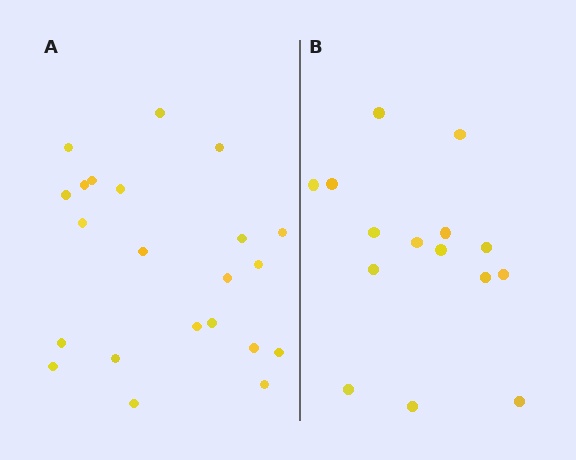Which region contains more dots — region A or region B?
Region A (the left region) has more dots.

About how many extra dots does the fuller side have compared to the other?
Region A has roughly 8 or so more dots than region B.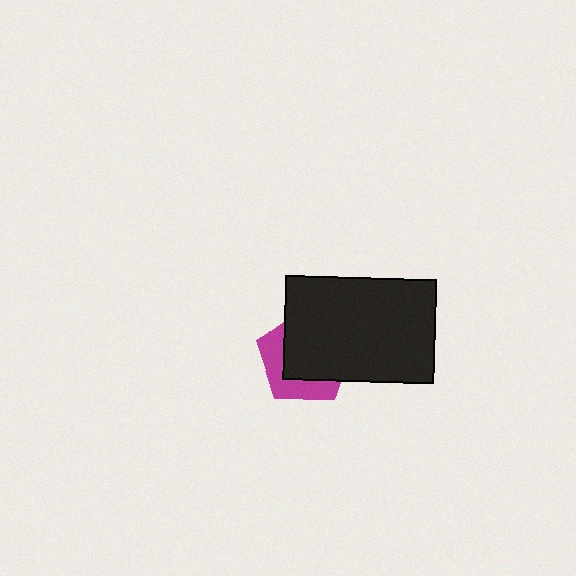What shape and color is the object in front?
The object in front is a black rectangle.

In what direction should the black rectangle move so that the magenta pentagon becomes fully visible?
The black rectangle should move toward the upper-right. That is the shortest direction to clear the overlap and leave the magenta pentagon fully visible.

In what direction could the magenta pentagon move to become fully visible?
The magenta pentagon could move toward the lower-left. That would shift it out from behind the black rectangle entirely.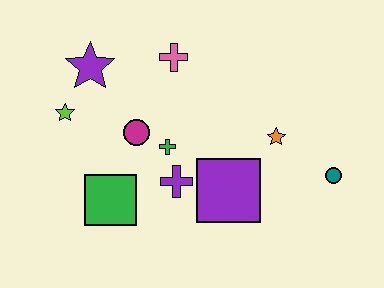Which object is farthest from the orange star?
The lime star is farthest from the orange star.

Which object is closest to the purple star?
The lime star is closest to the purple star.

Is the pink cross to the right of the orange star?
No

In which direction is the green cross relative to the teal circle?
The green cross is to the left of the teal circle.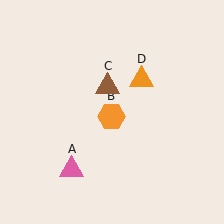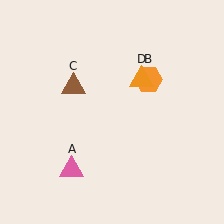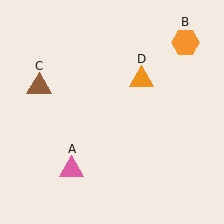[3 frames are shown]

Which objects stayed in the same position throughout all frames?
Pink triangle (object A) and orange triangle (object D) remained stationary.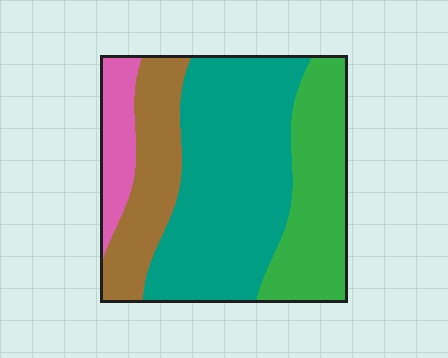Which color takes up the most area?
Teal, at roughly 45%.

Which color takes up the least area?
Pink, at roughly 10%.